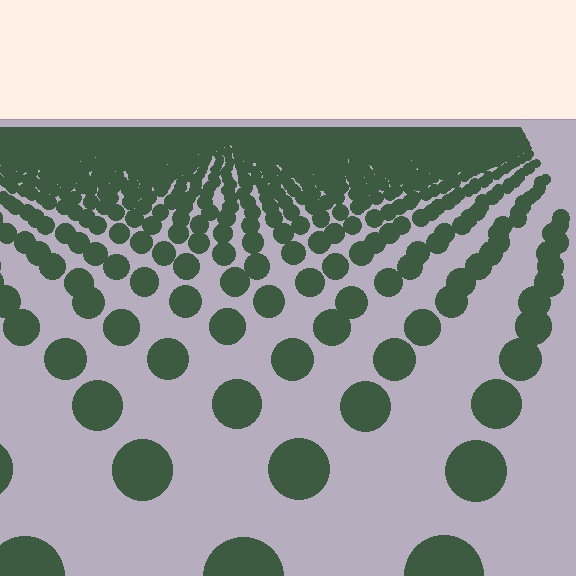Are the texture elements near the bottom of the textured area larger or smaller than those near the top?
Larger. Near the bottom, elements are closer to the viewer and appear at a bigger on-screen size.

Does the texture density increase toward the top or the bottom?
Density increases toward the top.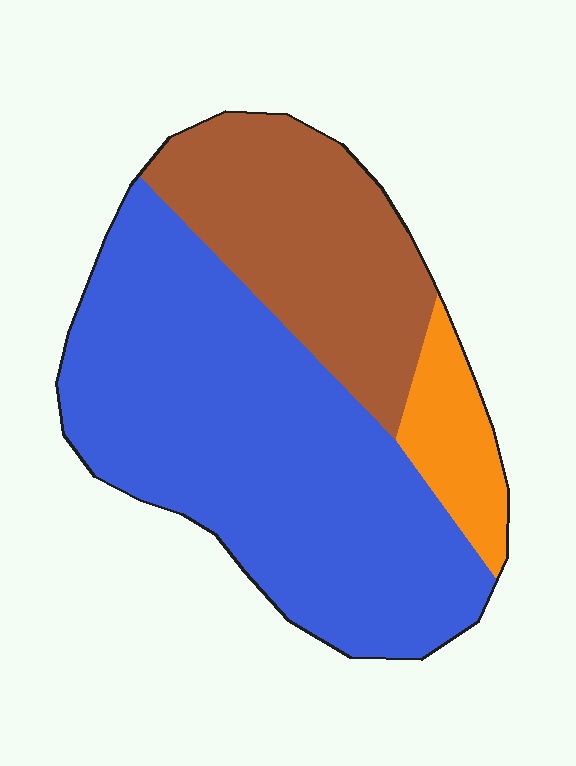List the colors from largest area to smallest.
From largest to smallest: blue, brown, orange.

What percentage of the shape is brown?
Brown covers 29% of the shape.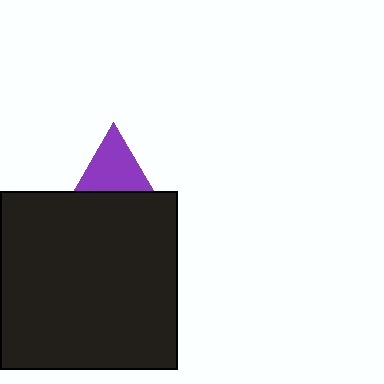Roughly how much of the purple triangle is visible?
About half of it is visible (roughly 63%).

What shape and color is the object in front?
The object in front is a black square.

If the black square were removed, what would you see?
You would see the complete purple triangle.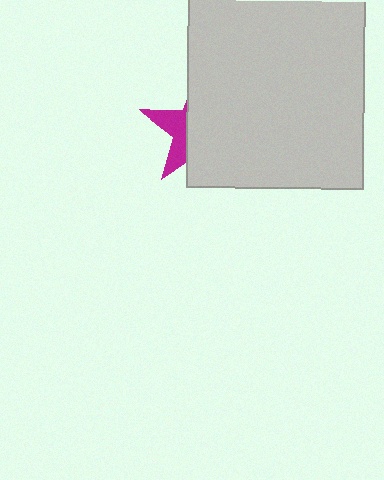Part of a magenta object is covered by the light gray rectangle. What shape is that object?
It is a star.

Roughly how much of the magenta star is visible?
A small part of it is visible (roughly 32%).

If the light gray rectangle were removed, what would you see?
You would see the complete magenta star.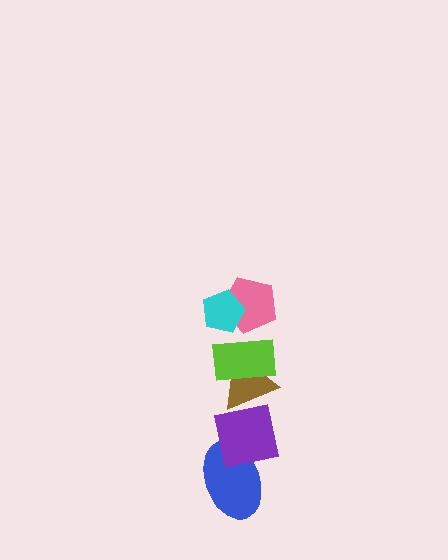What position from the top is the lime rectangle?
The lime rectangle is 3rd from the top.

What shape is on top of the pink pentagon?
The cyan pentagon is on top of the pink pentagon.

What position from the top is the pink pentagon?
The pink pentagon is 2nd from the top.